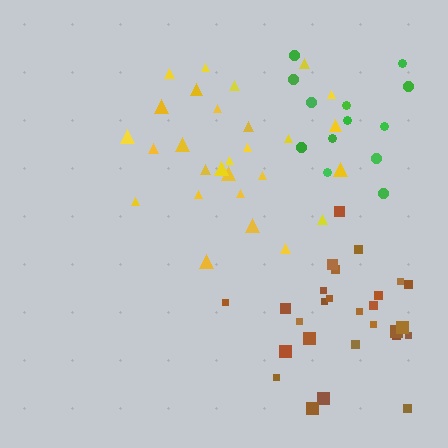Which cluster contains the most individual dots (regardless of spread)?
Yellow (28).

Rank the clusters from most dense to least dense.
brown, green, yellow.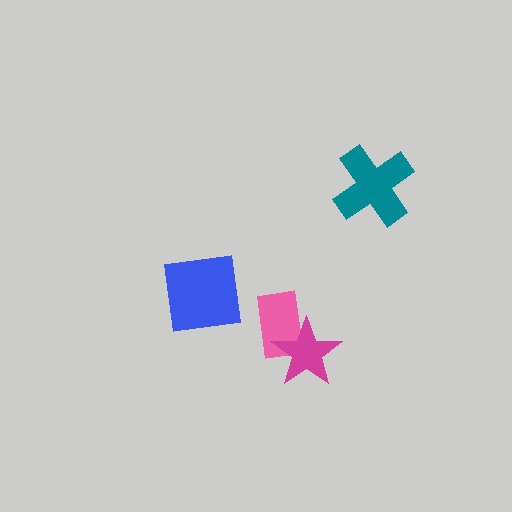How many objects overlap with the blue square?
0 objects overlap with the blue square.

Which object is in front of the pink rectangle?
The magenta star is in front of the pink rectangle.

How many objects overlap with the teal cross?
0 objects overlap with the teal cross.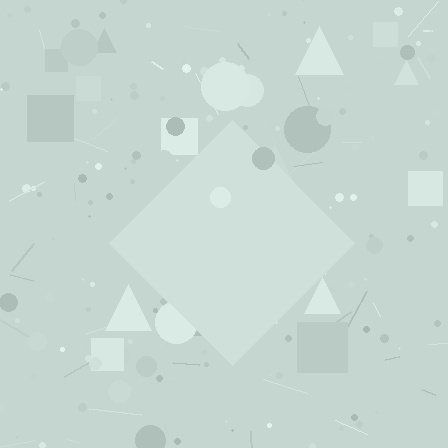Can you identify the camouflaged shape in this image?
The camouflaged shape is a diamond.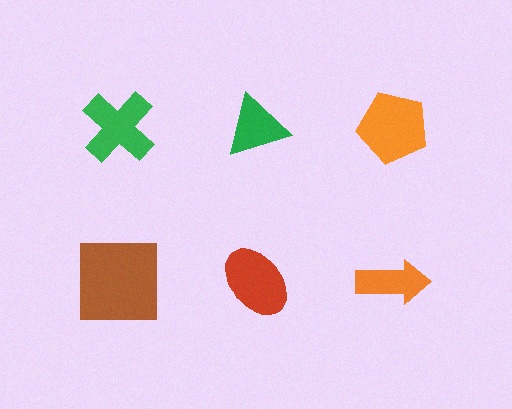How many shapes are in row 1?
3 shapes.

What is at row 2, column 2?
A red ellipse.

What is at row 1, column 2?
A green triangle.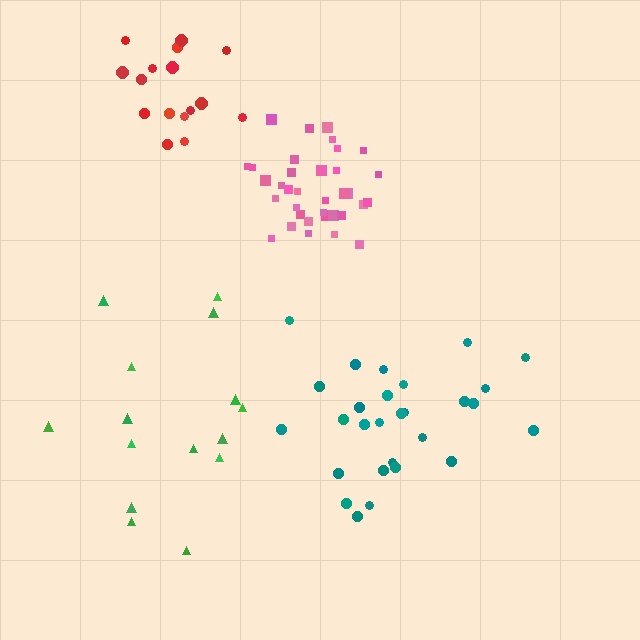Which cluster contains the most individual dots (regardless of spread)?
Pink (35).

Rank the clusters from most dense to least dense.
pink, red, teal, green.